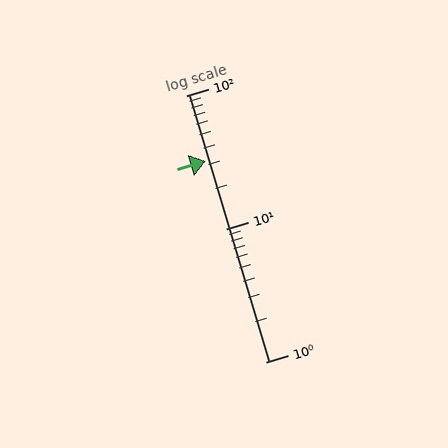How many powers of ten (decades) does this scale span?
The scale spans 2 decades, from 1 to 100.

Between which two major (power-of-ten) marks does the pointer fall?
The pointer is between 10 and 100.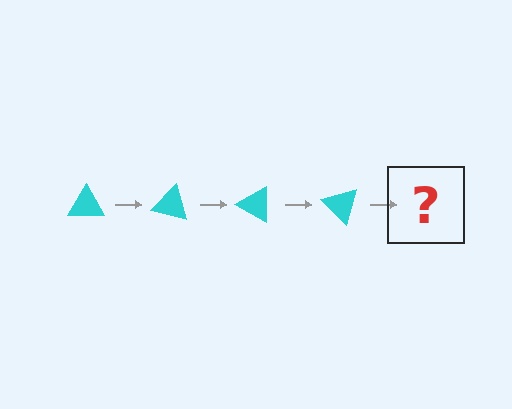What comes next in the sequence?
The next element should be a cyan triangle rotated 60 degrees.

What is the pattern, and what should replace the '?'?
The pattern is that the triangle rotates 15 degrees each step. The '?' should be a cyan triangle rotated 60 degrees.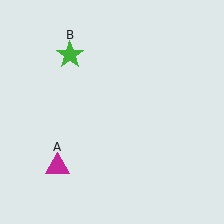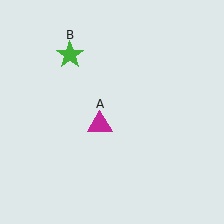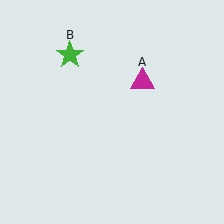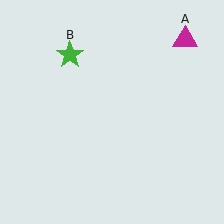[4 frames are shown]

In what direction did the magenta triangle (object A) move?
The magenta triangle (object A) moved up and to the right.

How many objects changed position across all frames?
1 object changed position: magenta triangle (object A).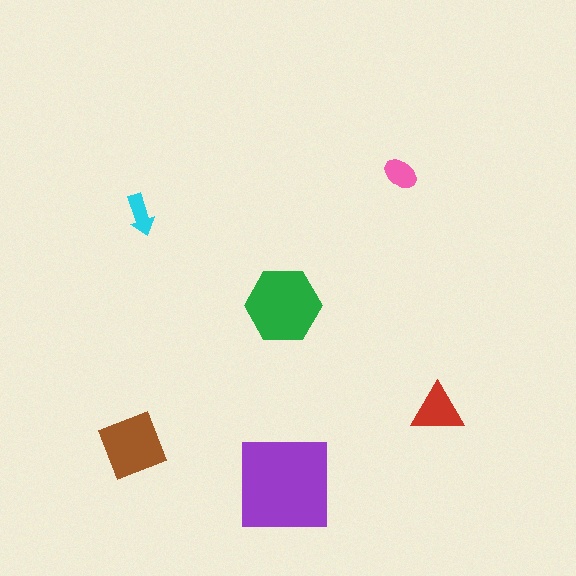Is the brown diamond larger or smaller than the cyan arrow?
Larger.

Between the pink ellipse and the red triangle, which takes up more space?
The red triangle.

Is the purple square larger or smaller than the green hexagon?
Larger.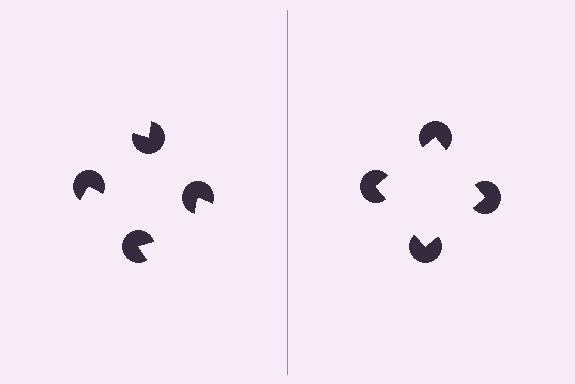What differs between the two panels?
The pac-man discs are positioned identically on both sides; only the wedge orientations differ. On the right they align to a square; on the left they are misaligned.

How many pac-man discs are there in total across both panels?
8 — 4 on each side.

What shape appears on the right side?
An illusory square.